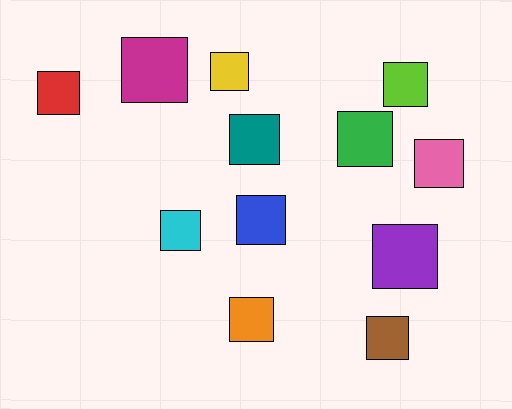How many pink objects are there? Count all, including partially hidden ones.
There is 1 pink object.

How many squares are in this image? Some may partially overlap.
There are 12 squares.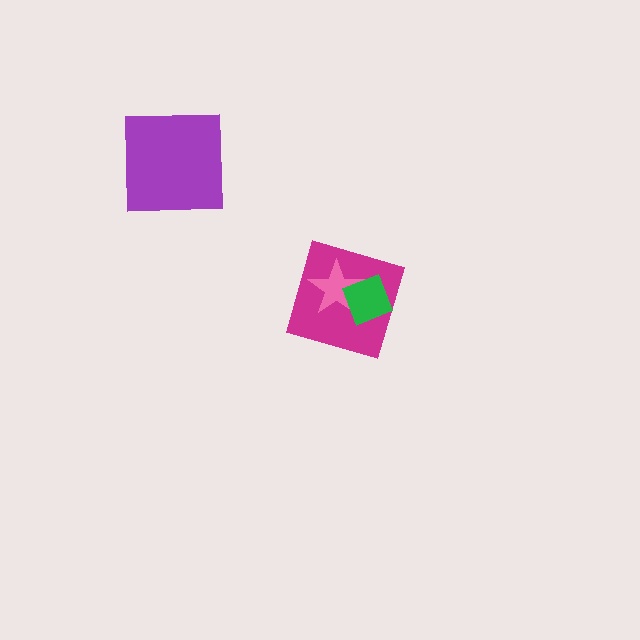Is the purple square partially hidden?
No, no other shape covers it.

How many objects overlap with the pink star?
2 objects overlap with the pink star.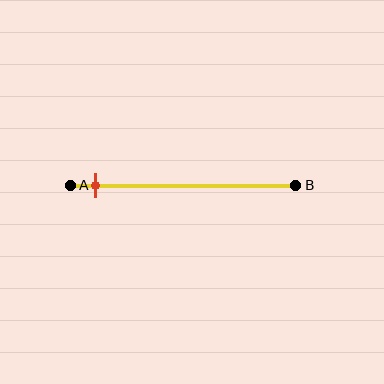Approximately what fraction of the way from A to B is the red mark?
The red mark is approximately 10% of the way from A to B.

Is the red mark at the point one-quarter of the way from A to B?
No, the mark is at about 10% from A, not at the 25% one-quarter point.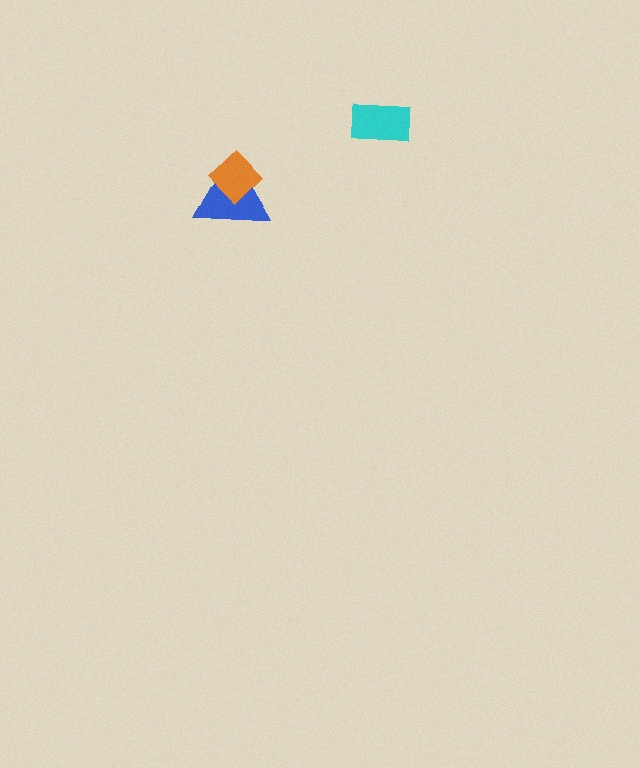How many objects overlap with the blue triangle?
1 object overlaps with the blue triangle.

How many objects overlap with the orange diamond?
1 object overlaps with the orange diamond.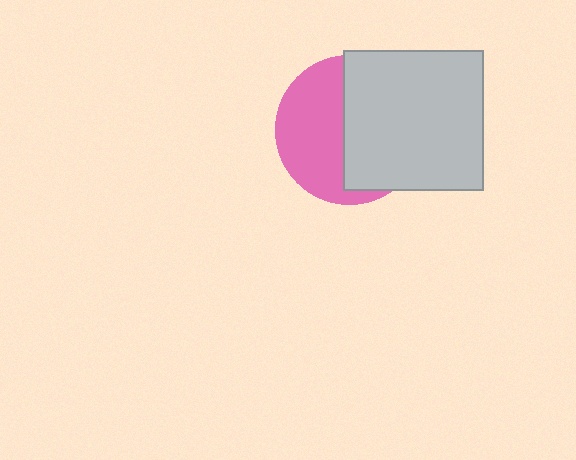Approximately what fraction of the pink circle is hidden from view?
Roughly 52% of the pink circle is hidden behind the light gray square.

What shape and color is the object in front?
The object in front is a light gray square.